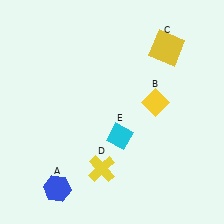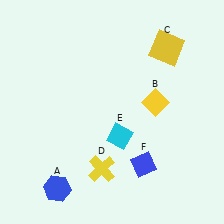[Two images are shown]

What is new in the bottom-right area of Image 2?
A blue diamond (F) was added in the bottom-right area of Image 2.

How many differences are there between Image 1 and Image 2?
There is 1 difference between the two images.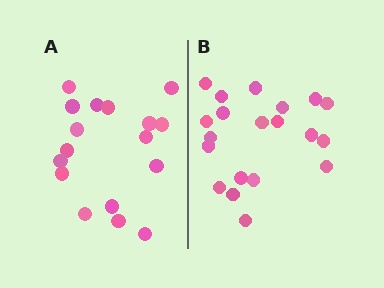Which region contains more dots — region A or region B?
Region B (the right region) has more dots.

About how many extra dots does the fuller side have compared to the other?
Region B has just a few more — roughly 2 or 3 more dots than region A.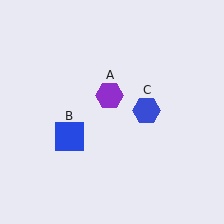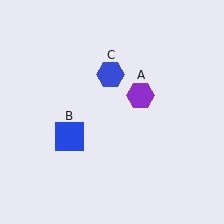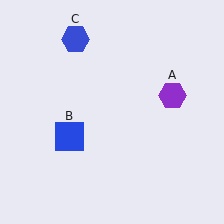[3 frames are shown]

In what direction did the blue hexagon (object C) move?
The blue hexagon (object C) moved up and to the left.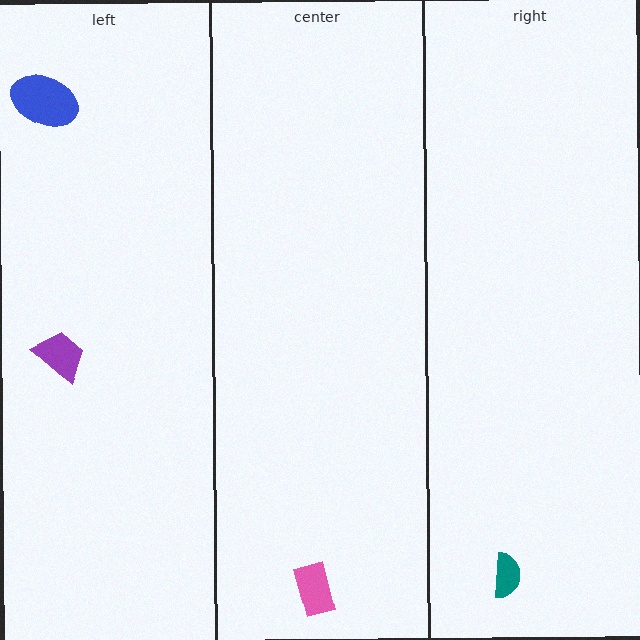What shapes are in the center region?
The pink rectangle.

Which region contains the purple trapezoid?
The left region.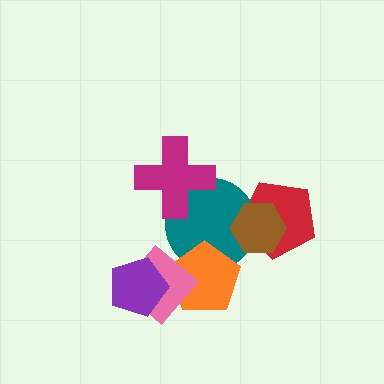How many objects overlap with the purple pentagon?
1 object overlaps with the purple pentagon.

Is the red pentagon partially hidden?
Yes, it is partially covered by another shape.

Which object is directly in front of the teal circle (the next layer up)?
The brown hexagon is directly in front of the teal circle.